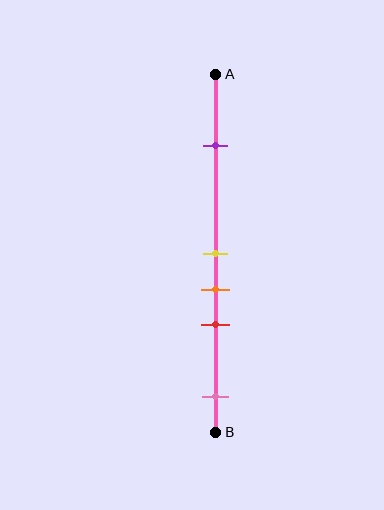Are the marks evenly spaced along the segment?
No, the marks are not evenly spaced.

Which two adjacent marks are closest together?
The yellow and orange marks are the closest adjacent pair.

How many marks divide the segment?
There are 5 marks dividing the segment.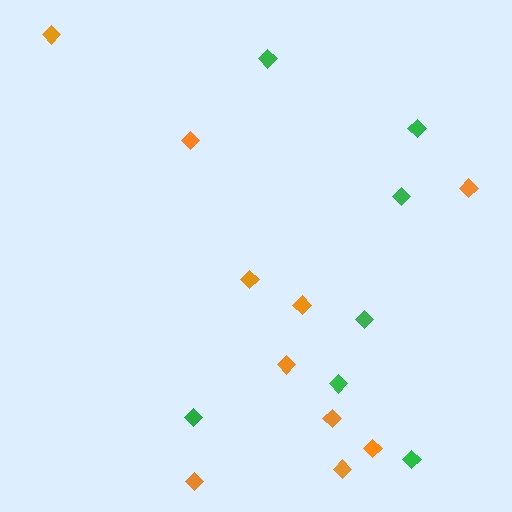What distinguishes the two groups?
There are 2 groups: one group of orange diamonds (10) and one group of green diamonds (7).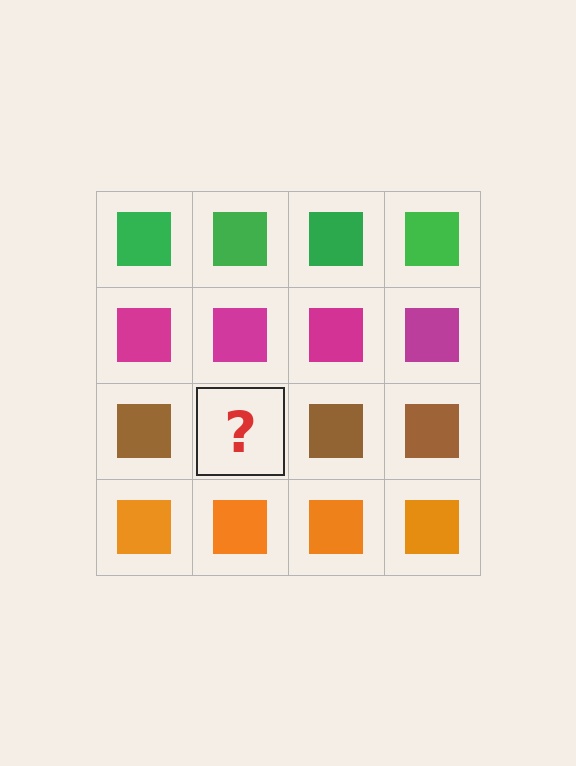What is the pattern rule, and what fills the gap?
The rule is that each row has a consistent color. The gap should be filled with a brown square.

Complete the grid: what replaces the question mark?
The question mark should be replaced with a brown square.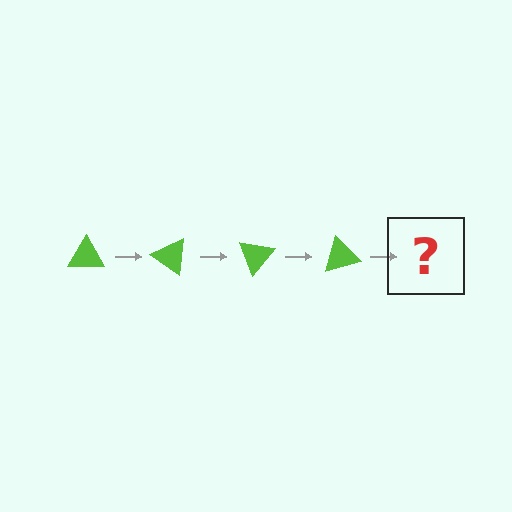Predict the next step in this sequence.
The next step is a lime triangle rotated 140 degrees.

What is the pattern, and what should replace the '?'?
The pattern is that the triangle rotates 35 degrees each step. The '?' should be a lime triangle rotated 140 degrees.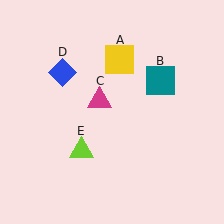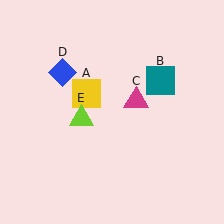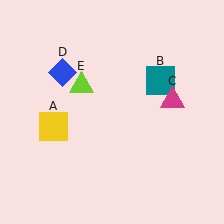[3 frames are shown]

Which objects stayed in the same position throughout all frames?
Teal square (object B) and blue diamond (object D) remained stationary.